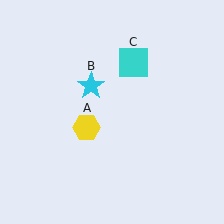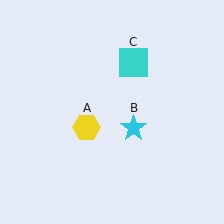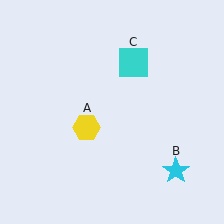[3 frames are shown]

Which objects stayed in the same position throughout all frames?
Yellow hexagon (object A) and cyan square (object C) remained stationary.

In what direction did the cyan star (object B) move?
The cyan star (object B) moved down and to the right.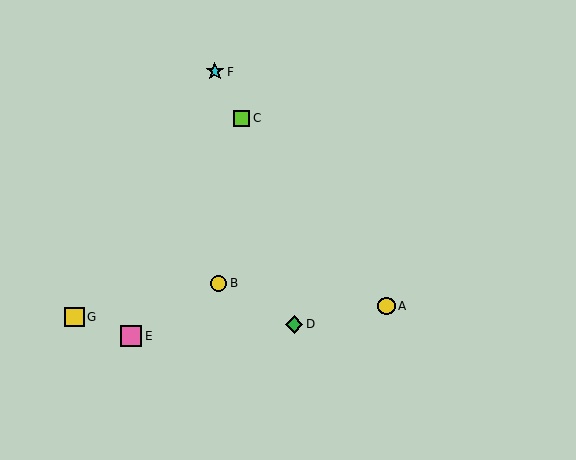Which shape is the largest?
The pink square (labeled E) is the largest.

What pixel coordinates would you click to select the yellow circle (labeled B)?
Click at (218, 283) to select the yellow circle B.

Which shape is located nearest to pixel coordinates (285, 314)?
The green diamond (labeled D) at (294, 324) is nearest to that location.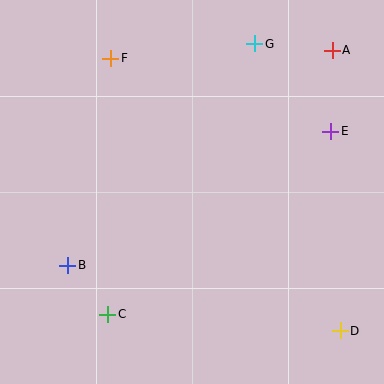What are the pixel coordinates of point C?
Point C is at (108, 314).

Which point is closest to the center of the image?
Point B at (68, 265) is closest to the center.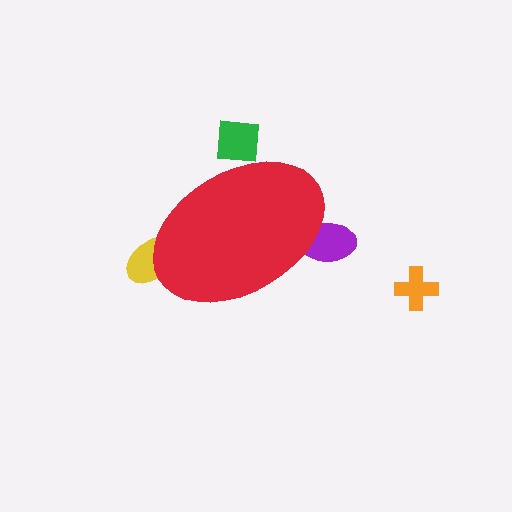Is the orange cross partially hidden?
No, the orange cross is fully visible.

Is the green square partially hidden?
Yes, the green square is partially hidden behind the red ellipse.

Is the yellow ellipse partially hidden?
Yes, the yellow ellipse is partially hidden behind the red ellipse.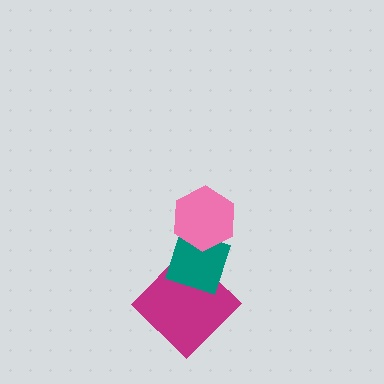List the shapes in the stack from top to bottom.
From top to bottom: the pink hexagon, the teal diamond, the magenta diamond.